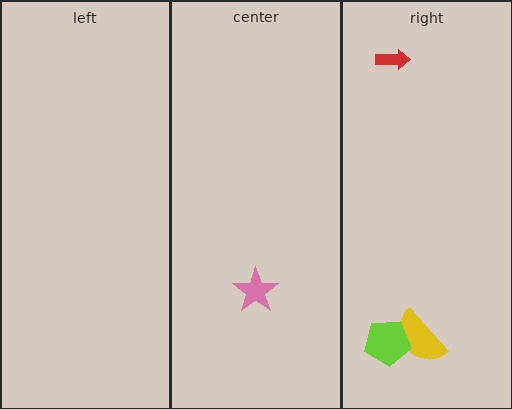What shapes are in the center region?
The pink star.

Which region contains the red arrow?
The right region.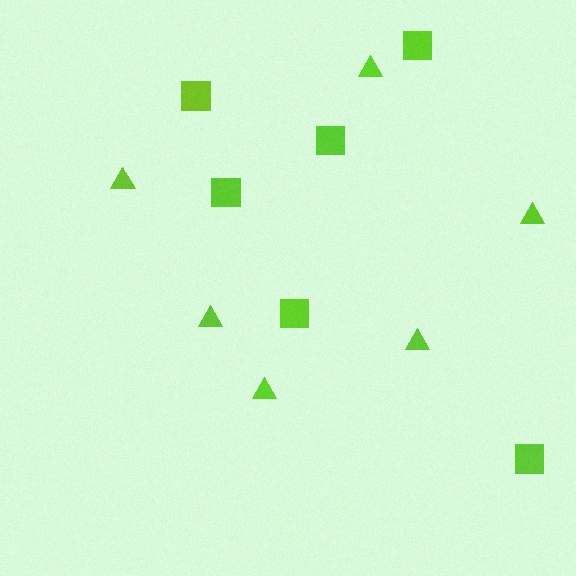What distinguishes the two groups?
There are 2 groups: one group of triangles (6) and one group of squares (6).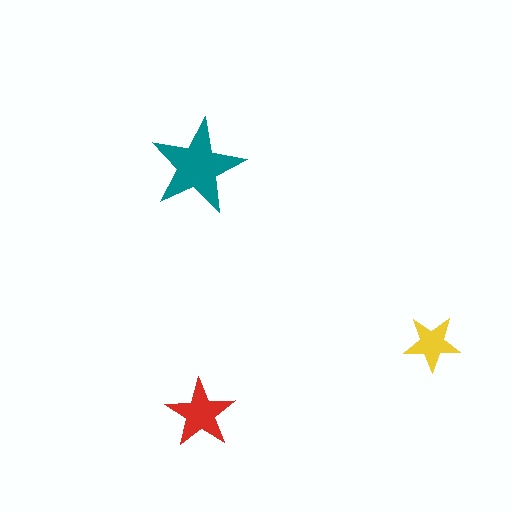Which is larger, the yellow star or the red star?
The red one.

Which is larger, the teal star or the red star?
The teal one.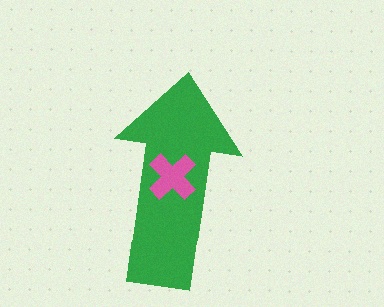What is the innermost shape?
The pink cross.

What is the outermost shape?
The green arrow.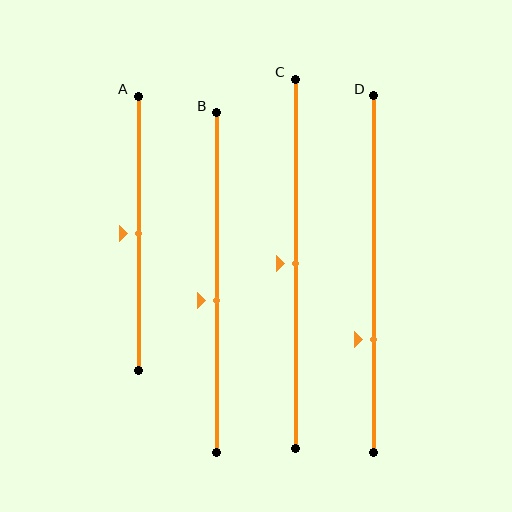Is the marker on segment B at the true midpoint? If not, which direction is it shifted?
No, the marker on segment B is shifted downward by about 5% of the segment length.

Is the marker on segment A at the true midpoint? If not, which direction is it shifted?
Yes, the marker on segment A is at the true midpoint.